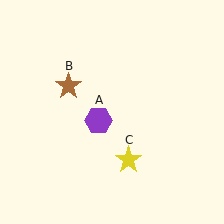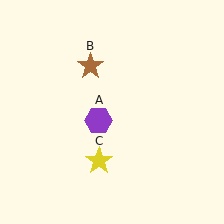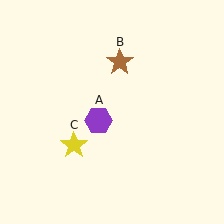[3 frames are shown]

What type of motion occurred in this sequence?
The brown star (object B), yellow star (object C) rotated clockwise around the center of the scene.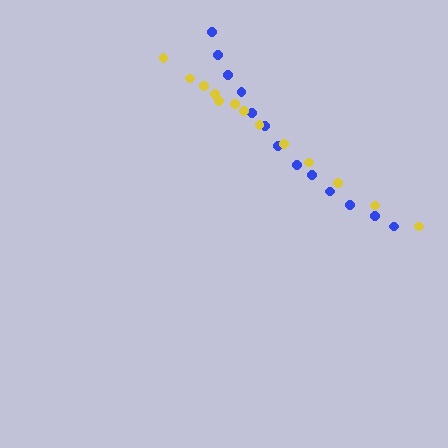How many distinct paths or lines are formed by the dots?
There are 2 distinct paths.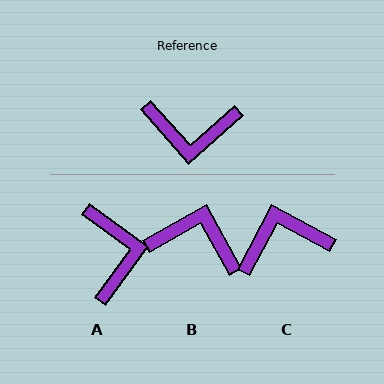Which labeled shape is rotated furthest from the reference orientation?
B, about 167 degrees away.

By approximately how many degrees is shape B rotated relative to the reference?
Approximately 167 degrees counter-clockwise.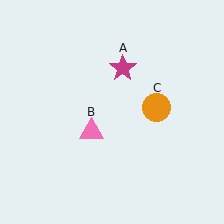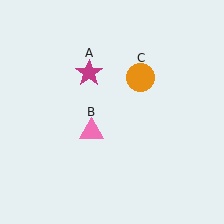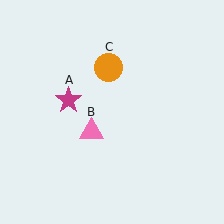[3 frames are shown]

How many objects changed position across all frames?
2 objects changed position: magenta star (object A), orange circle (object C).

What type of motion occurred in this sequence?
The magenta star (object A), orange circle (object C) rotated counterclockwise around the center of the scene.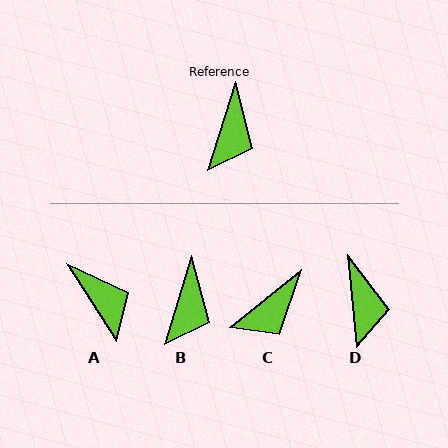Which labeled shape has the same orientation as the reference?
B.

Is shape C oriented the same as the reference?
No, it is off by about 34 degrees.